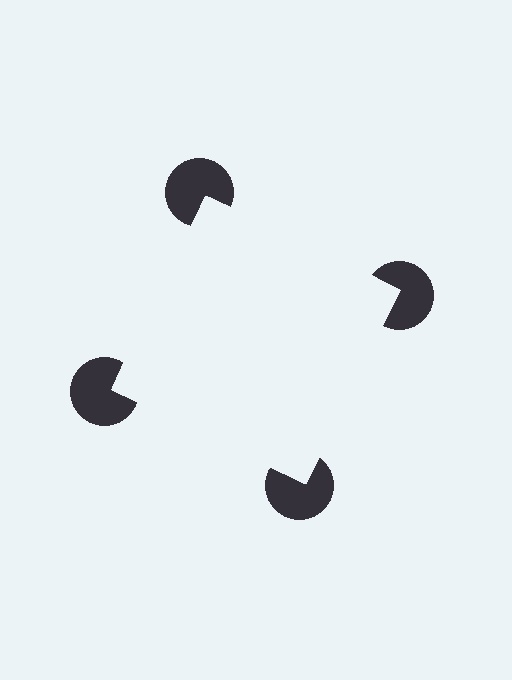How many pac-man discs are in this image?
There are 4 — one at each vertex of the illusory square.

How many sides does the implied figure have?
4 sides.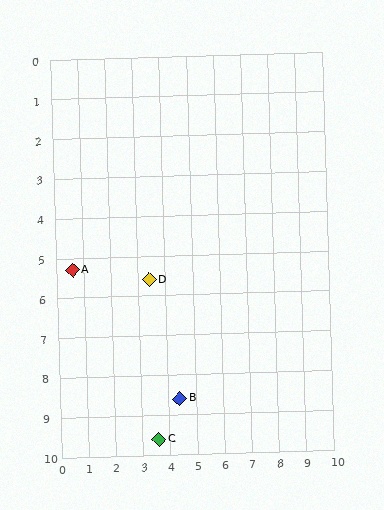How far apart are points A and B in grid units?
Points A and B are about 5.0 grid units apart.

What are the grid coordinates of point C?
Point C is at approximately (3.6, 9.6).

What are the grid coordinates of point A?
Point A is at approximately (0.6, 5.3).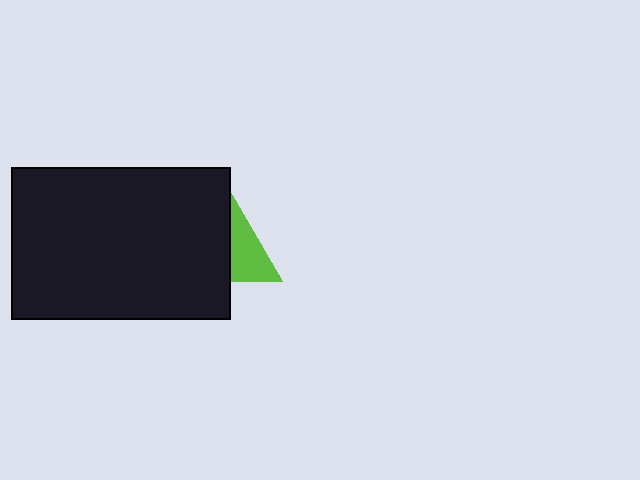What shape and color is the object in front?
The object in front is a black rectangle.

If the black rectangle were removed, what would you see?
You would see the complete lime triangle.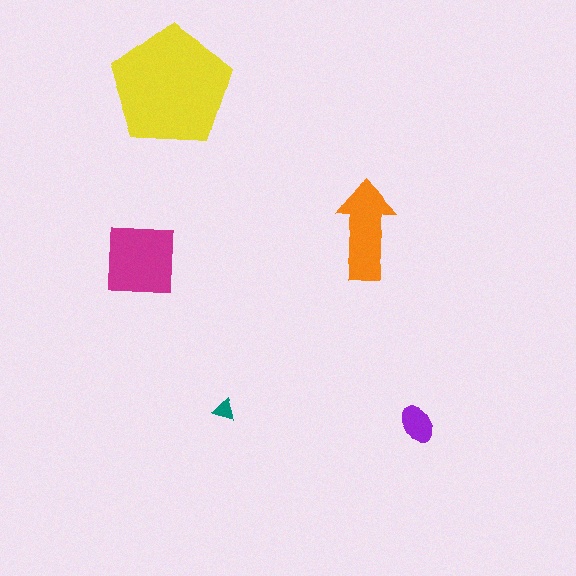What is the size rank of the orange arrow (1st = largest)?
3rd.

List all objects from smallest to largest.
The teal triangle, the purple ellipse, the orange arrow, the magenta square, the yellow pentagon.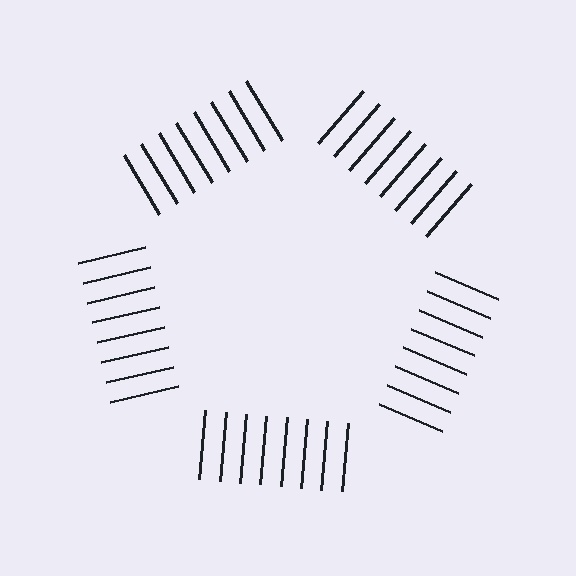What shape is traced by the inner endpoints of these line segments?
An illusory pentagon — the line segments terminate on its edges but no continuous stroke is drawn.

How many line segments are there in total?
40 — 8 along each of the 5 edges.